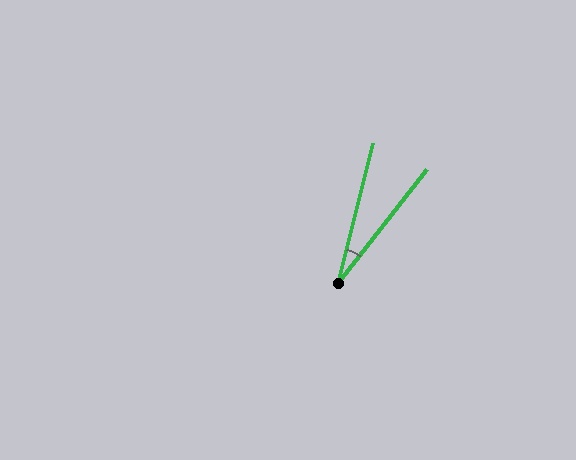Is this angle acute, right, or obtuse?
It is acute.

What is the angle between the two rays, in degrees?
Approximately 24 degrees.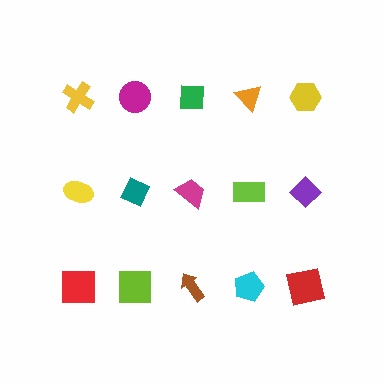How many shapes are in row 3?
5 shapes.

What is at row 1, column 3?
A green square.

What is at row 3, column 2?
A lime square.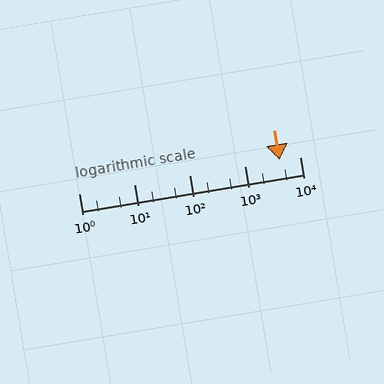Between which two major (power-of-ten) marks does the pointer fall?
The pointer is between 1000 and 10000.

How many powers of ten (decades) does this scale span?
The scale spans 4 decades, from 1 to 10000.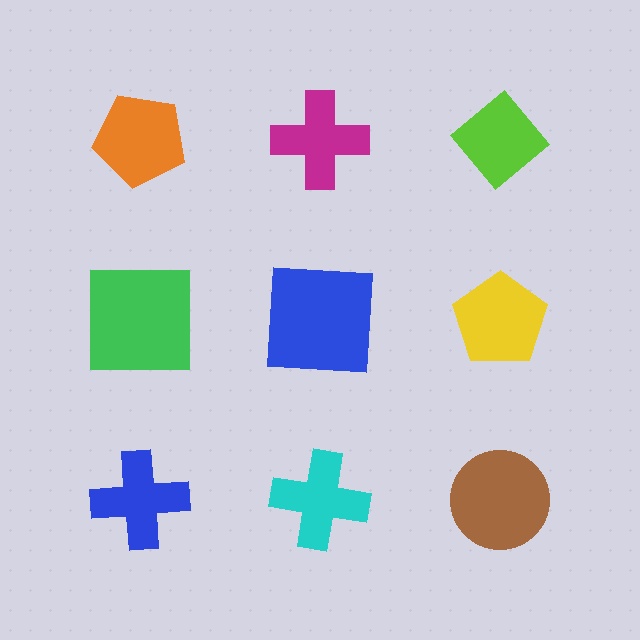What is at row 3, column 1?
A blue cross.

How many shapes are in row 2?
3 shapes.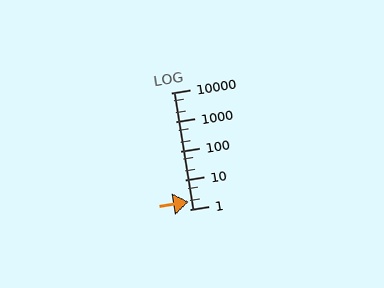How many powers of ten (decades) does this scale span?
The scale spans 4 decades, from 1 to 10000.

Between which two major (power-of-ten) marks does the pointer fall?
The pointer is between 1 and 10.